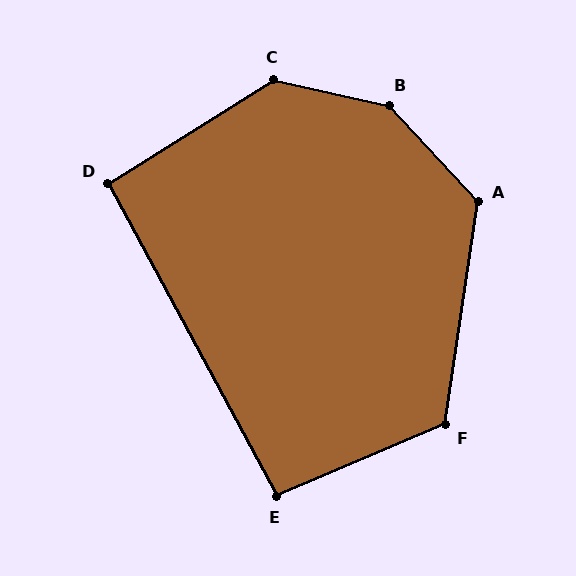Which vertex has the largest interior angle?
B, at approximately 145 degrees.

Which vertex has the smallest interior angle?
D, at approximately 94 degrees.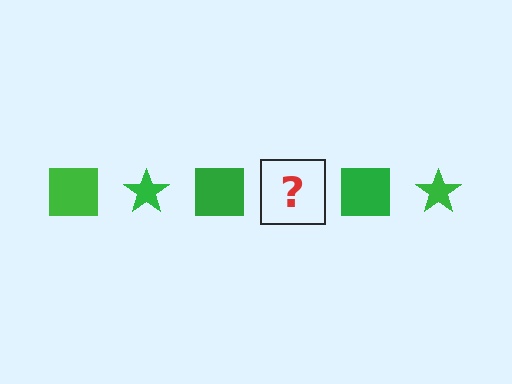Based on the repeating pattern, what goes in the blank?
The blank should be a green star.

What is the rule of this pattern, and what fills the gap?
The rule is that the pattern cycles through square, star shapes in green. The gap should be filled with a green star.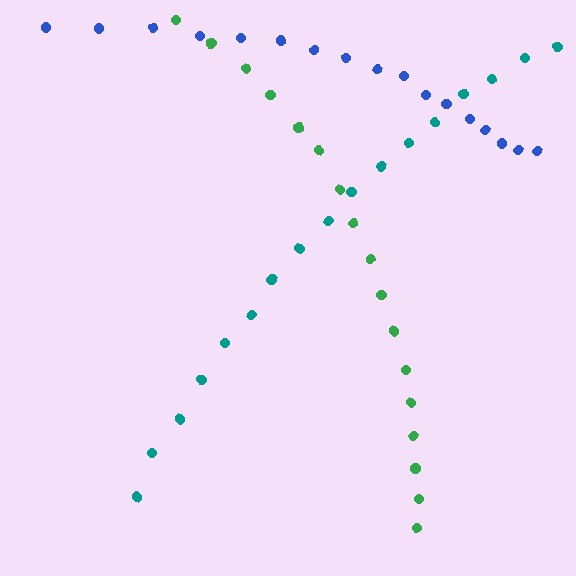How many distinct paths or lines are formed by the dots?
There are 3 distinct paths.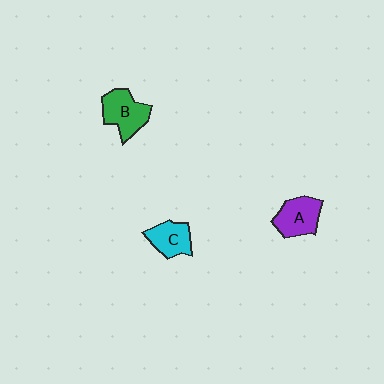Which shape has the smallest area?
Shape C (cyan).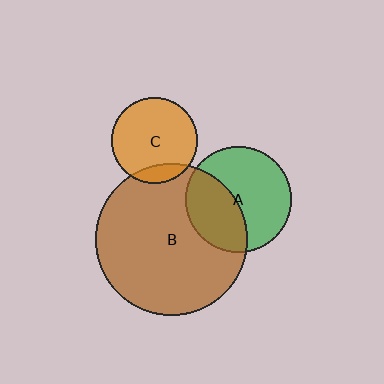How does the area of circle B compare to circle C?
Approximately 3.1 times.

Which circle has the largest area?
Circle B (brown).